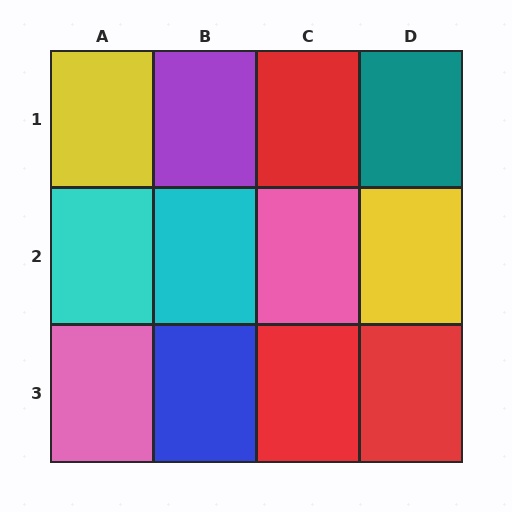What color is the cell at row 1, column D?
Teal.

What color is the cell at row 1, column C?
Red.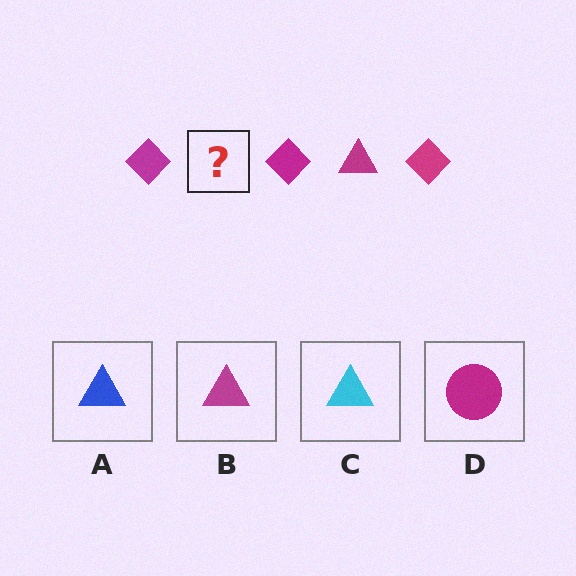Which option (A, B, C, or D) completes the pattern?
B.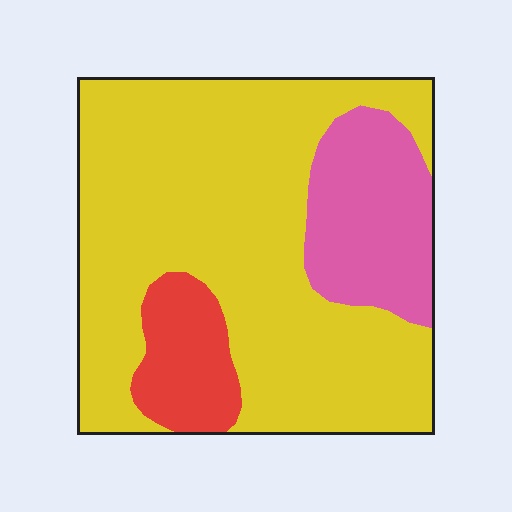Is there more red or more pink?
Pink.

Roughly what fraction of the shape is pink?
Pink covers about 20% of the shape.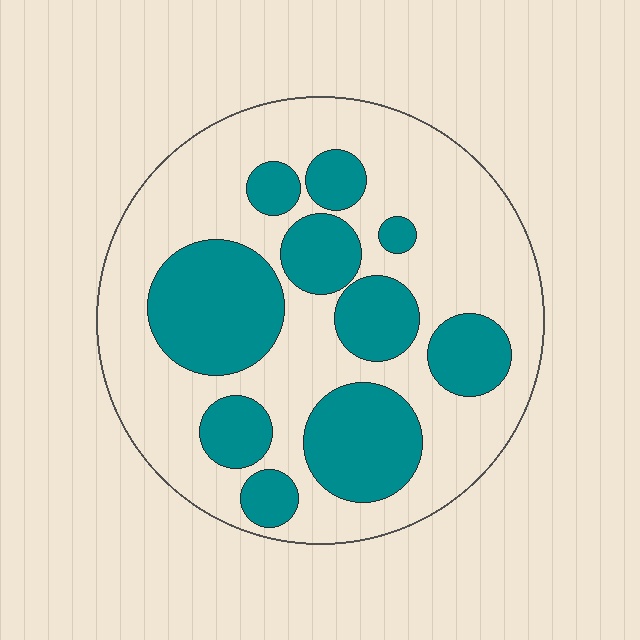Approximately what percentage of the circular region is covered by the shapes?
Approximately 35%.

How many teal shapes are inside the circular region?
10.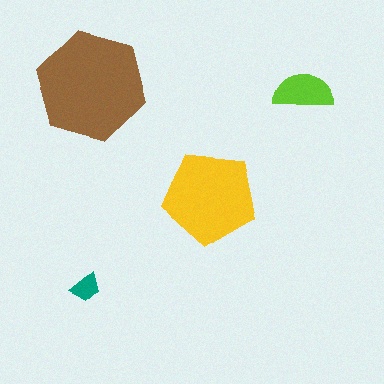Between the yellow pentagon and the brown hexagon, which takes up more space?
The brown hexagon.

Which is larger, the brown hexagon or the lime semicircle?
The brown hexagon.